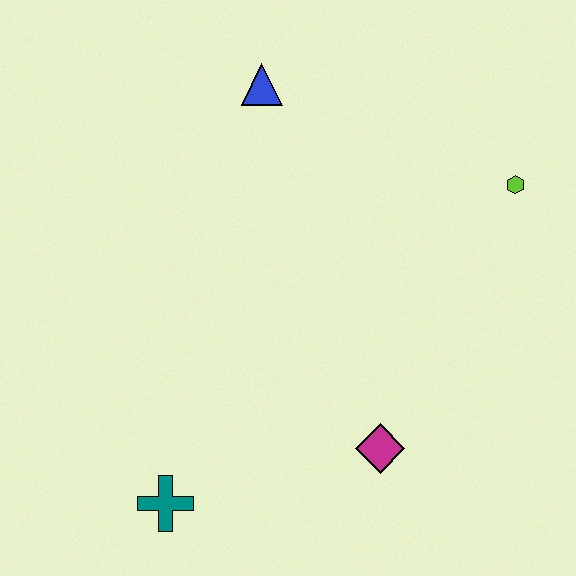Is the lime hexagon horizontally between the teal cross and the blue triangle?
No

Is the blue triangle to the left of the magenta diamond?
Yes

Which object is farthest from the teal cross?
The lime hexagon is farthest from the teal cross.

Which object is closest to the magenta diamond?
The teal cross is closest to the magenta diamond.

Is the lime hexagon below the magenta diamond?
No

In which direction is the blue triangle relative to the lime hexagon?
The blue triangle is to the left of the lime hexagon.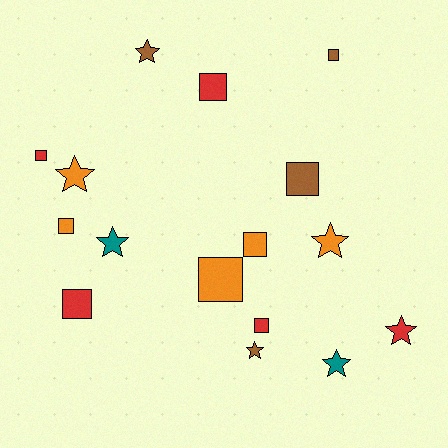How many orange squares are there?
There are 3 orange squares.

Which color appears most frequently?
Orange, with 5 objects.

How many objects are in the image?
There are 16 objects.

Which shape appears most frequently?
Square, with 9 objects.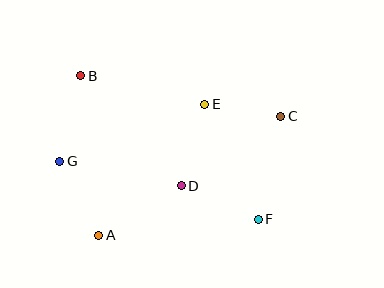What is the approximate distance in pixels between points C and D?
The distance between C and D is approximately 122 pixels.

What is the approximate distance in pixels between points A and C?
The distance between A and C is approximately 218 pixels.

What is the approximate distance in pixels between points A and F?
The distance between A and F is approximately 160 pixels.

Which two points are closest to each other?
Points C and E are closest to each other.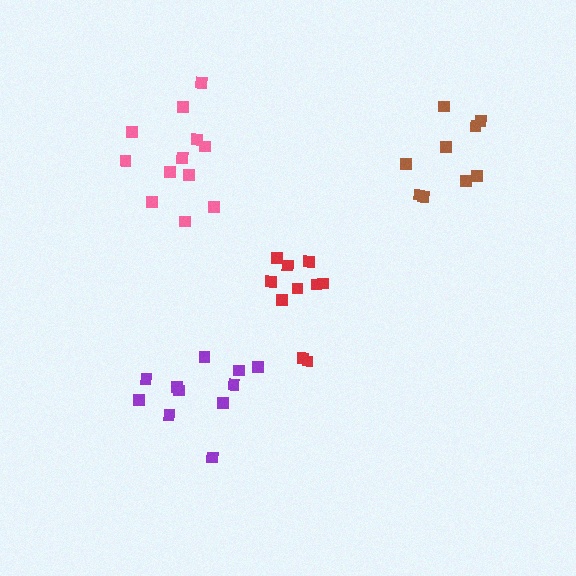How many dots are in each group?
Group 1: 11 dots, Group 2: 12 dots, Group 3: 9 dots, Group 4: 10 dots (42 total).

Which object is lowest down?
The purple cluster is bottommost.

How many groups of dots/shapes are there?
There are 4 groups.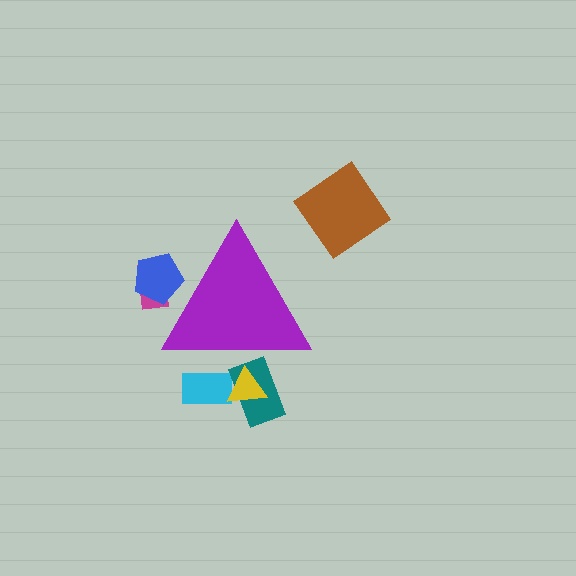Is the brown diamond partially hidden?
No, the brown diamond is fully visible.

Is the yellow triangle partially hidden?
Yes, the yellow triangle is partially hidden behind the purple triangle.